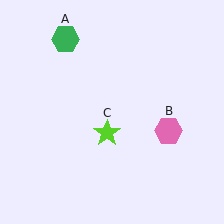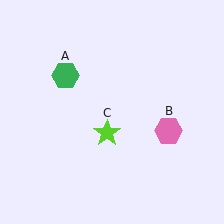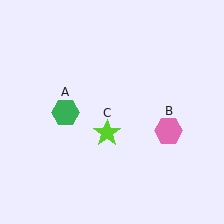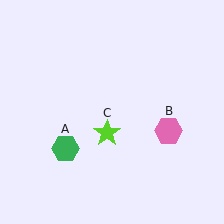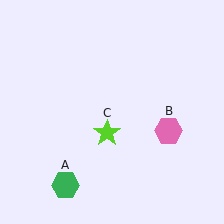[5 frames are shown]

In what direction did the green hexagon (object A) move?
The green hexagon (object A) moved down.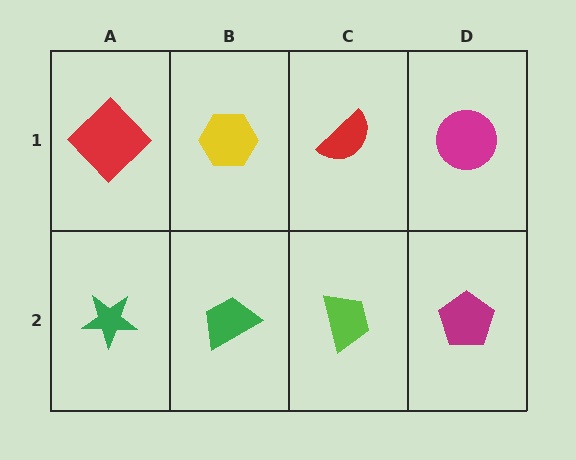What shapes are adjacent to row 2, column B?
A yellow hexagon (row 1, column B), a green star (row 2, column A), a lime trapezoid (row 2, column C).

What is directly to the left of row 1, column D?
A red semicircle.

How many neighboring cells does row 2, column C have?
3.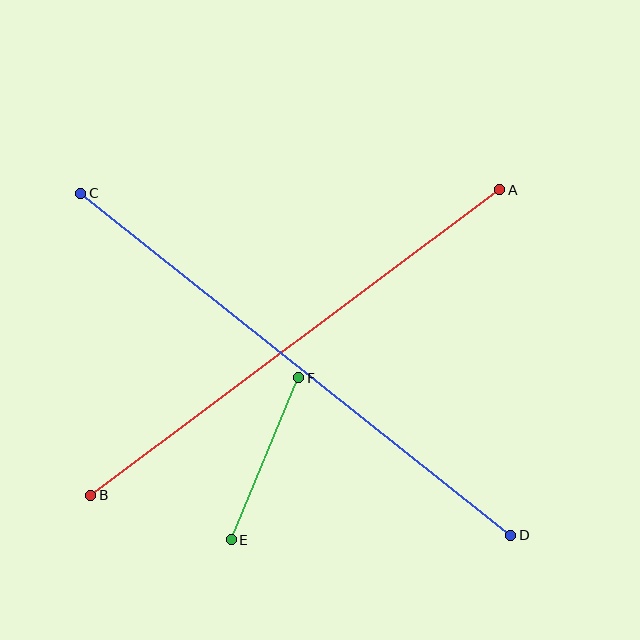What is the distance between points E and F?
The distance is approximately 175 pixels.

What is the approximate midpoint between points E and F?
The midpoint is at approximately (265, 459) pixels.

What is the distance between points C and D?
The distance is approximately 550 pixels.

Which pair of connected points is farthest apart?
Points C and D are farthest apart.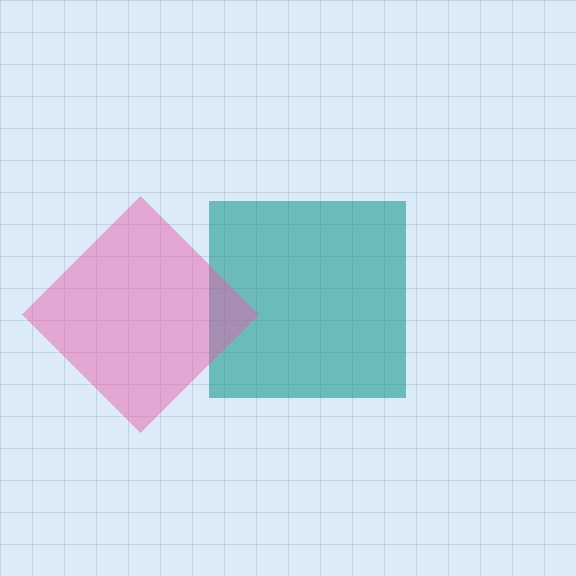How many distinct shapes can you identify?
There are 2 distinct shapes: a teal square, a pink diamond.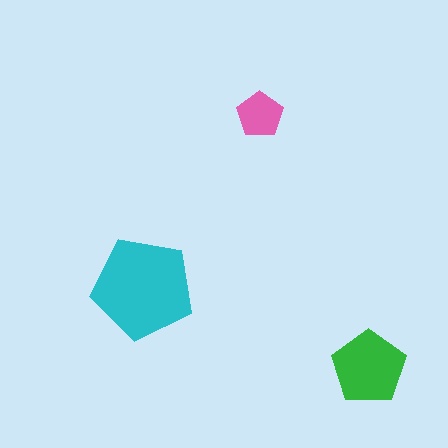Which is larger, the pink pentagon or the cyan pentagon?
The cyan one.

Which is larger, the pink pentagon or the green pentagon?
The green one.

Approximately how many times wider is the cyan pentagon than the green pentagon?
About 1.5 times wider.